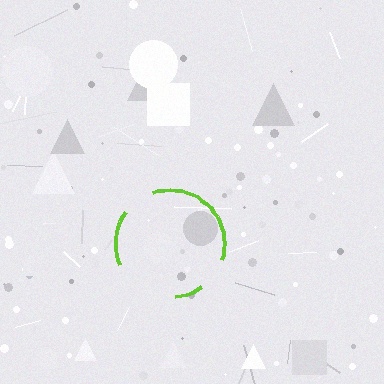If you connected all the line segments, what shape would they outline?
They would outline a circle.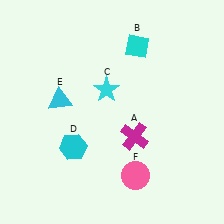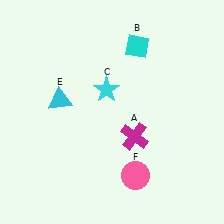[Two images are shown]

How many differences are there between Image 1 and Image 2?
There is 1 difference between the two images.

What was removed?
The cyan hexagon (D) was removed in Image 2.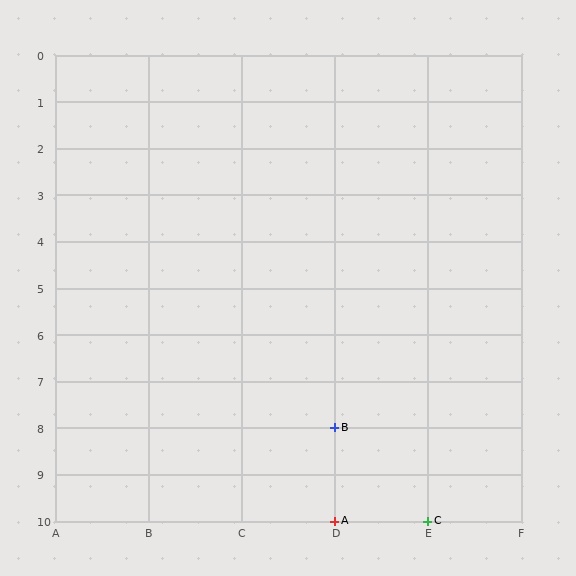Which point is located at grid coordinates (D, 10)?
Point A is at (D, 10).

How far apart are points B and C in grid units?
Points B and C are 1 column and 2 rows apart (about 2.2 grid units diagonally).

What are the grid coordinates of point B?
Point B is at grid coordinates (D, 8).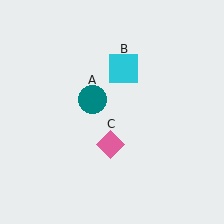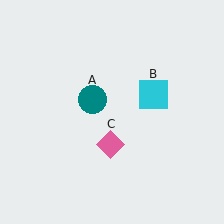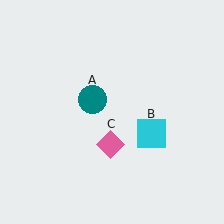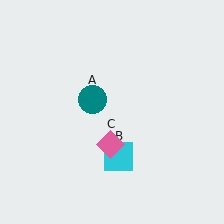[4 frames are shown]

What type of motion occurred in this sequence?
The cyan square (object B) rotated clockwise around the center of the scene.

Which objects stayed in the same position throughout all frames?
Teal circle (object A) and pink diamond (object C) remained stationary.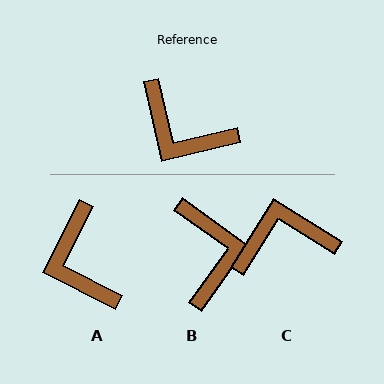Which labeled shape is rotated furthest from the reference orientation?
C, about 134 degrees away.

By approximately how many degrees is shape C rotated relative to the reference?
Approximately 134 degrees clockwise.